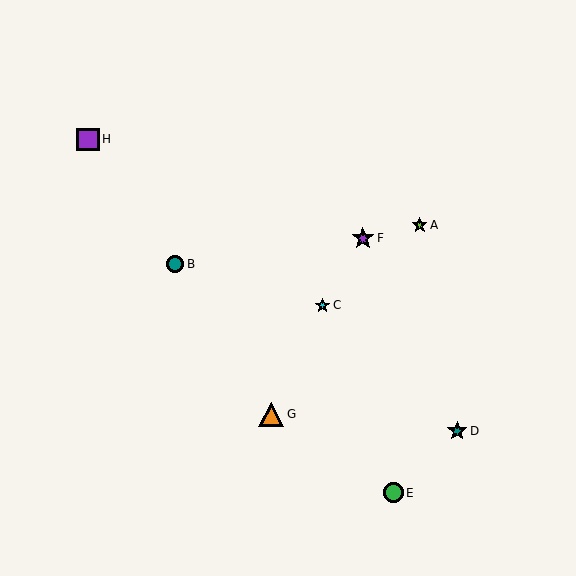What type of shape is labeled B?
Shape B is a teal circle.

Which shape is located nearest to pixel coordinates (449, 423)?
The teal star (labeled D) at (457, 431) is nearest to that location.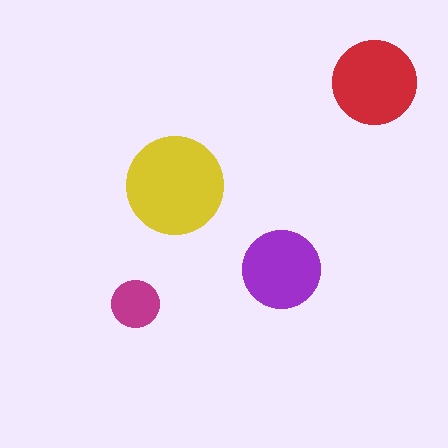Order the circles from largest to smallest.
the yellow one, the red one, the purple one, the magenta one.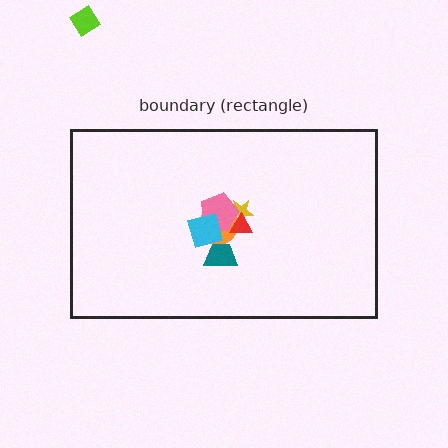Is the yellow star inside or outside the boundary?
Inside.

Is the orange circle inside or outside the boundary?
Inside.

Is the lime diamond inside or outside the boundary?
Outside.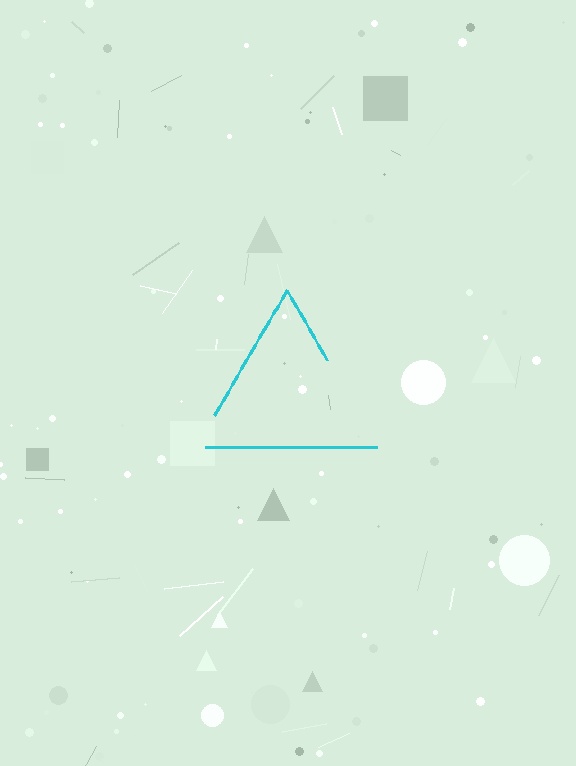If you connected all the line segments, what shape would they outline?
They would outline a triangle.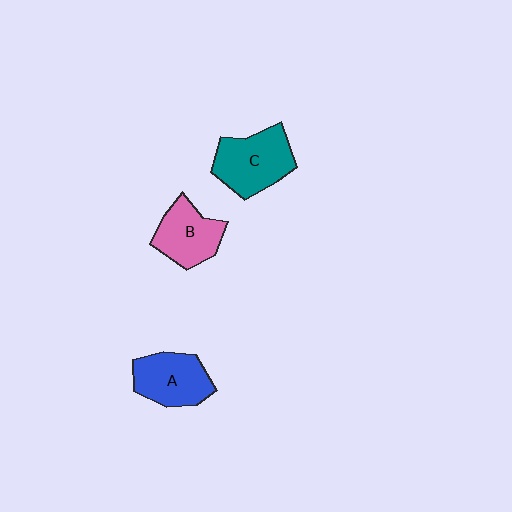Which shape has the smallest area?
Shape B (pink).